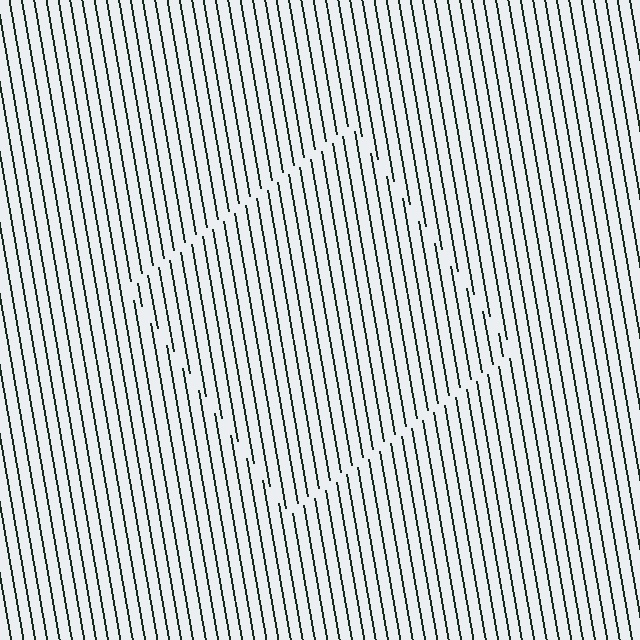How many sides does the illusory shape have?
4 sides — the line-ends trace a square.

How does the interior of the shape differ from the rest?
The interior of the shape contains the same grating, shifted by half a period — the contour is defined by the phase discontinuity where line-ends from the inner and outer gratings abut.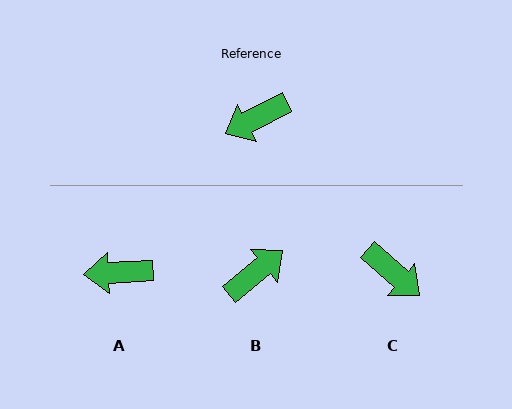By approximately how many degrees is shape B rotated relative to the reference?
Approximately 168 degrees clockwise.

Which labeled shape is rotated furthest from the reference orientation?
B, about 168 degrees away.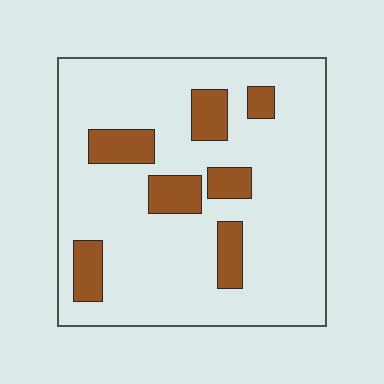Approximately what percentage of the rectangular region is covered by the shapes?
Approximately 15%.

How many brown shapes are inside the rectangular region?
7.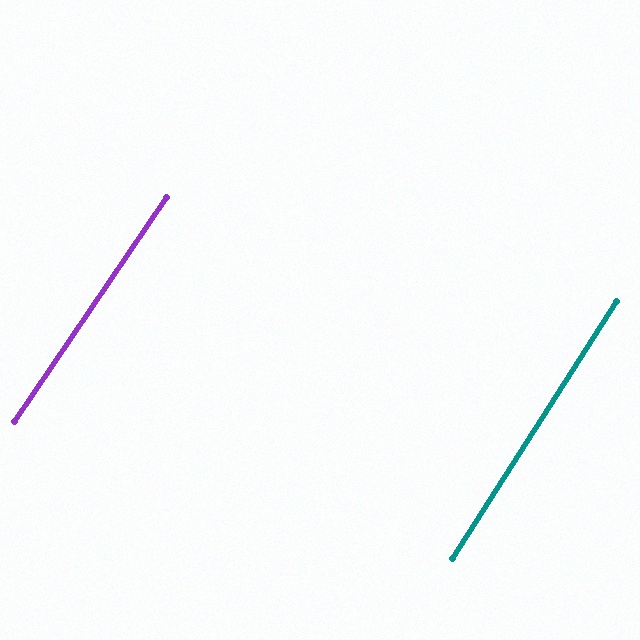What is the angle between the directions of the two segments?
Approximately 2 degrees.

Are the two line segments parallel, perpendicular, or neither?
Parallel — their directions differ by only 1.6°.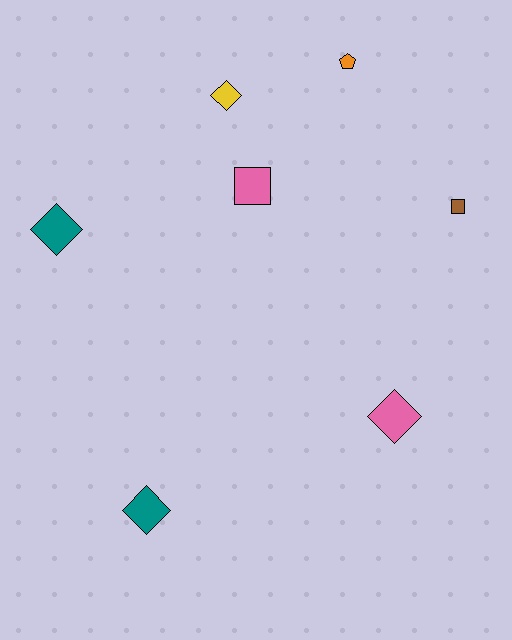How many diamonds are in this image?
There are 4 diamonds.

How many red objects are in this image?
There are no red objects.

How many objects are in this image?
There are 7 objects.